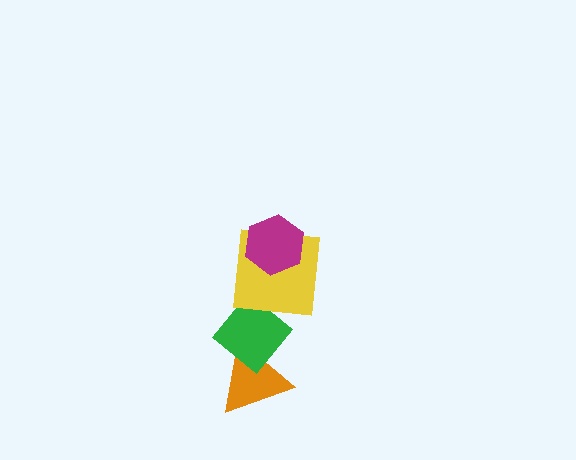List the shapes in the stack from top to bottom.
From top to bottom: the magenta hexagon, the yellow square, the green diamond, the orange triangle.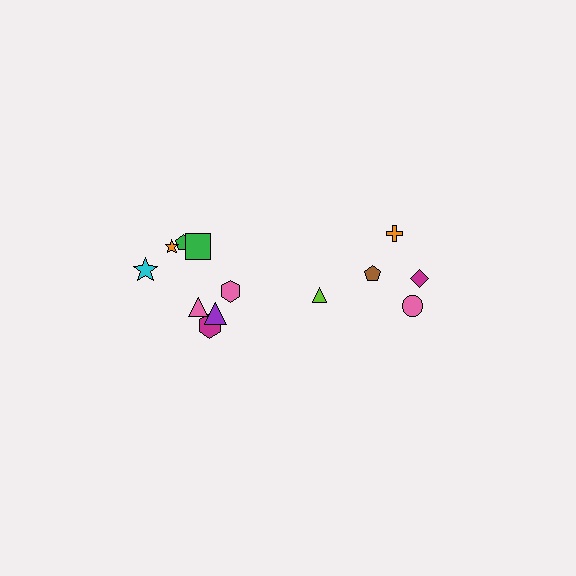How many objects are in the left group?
There are 8 objects.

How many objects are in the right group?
There are 5 objects.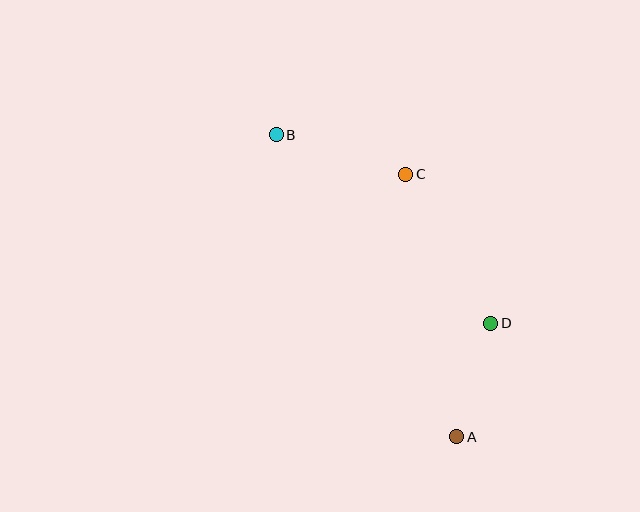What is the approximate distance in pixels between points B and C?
The distance between B and C is approximately 136 pixels.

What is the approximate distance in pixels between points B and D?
The distance between B and D is approximately 286 pixels.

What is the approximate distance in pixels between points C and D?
The distance between C and D is approximately 171 pixels.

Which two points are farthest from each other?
Points A and B are farthest from each other.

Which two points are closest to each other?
Points A and D are closest to each other.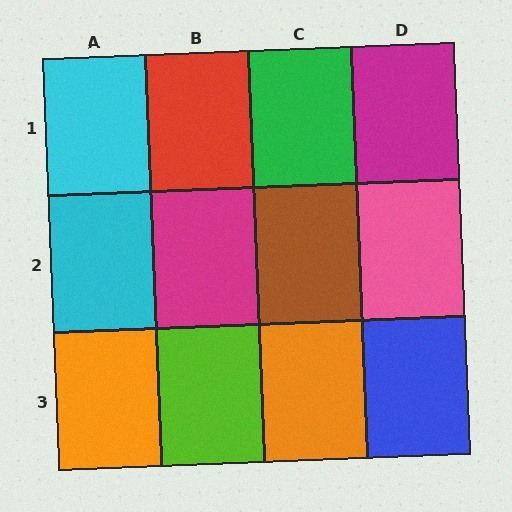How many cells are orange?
2 cells are orange.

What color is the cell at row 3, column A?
Orange.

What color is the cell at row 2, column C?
Brown.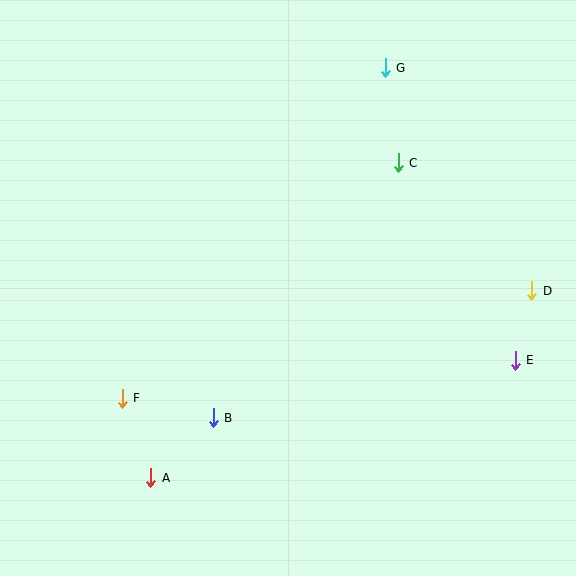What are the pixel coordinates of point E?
Point E is at (515, 360).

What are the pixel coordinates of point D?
Point D is at (532, 291).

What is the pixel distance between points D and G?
The distance between D and G is 267 pixels.